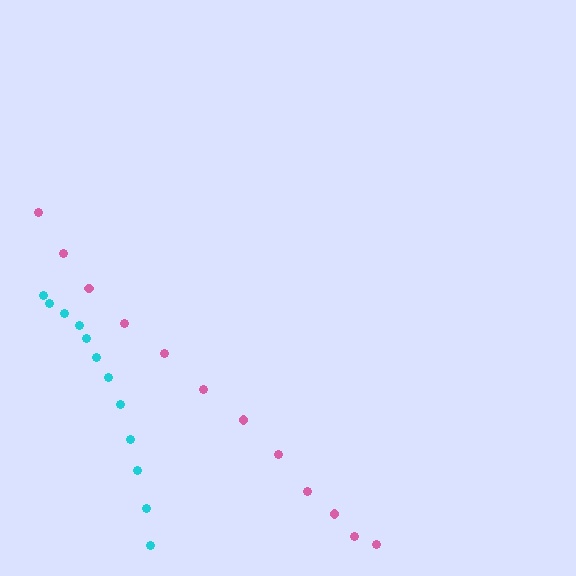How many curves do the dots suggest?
There are 2 distinct paths.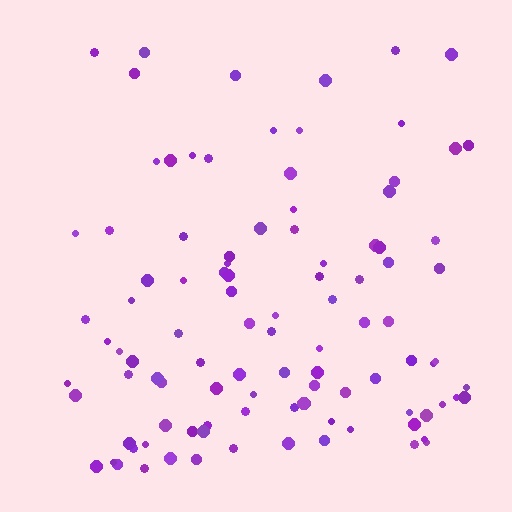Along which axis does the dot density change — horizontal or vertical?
Vertical.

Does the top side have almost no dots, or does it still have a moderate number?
Still a moderate number, just noticeably fewer than the bottom.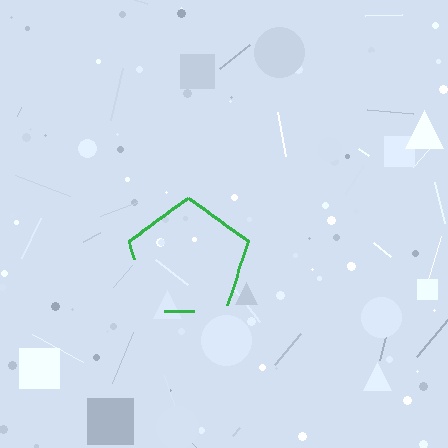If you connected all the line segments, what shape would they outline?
They would outline a pentagon.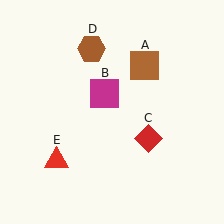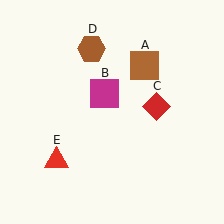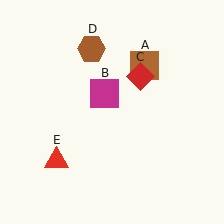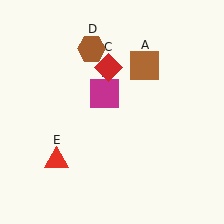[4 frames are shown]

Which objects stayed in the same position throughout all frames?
Brown square (object A) and magenta square (object B) and brown hexagon (object D) and red triangle (object E) remained stationary.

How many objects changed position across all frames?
1 object changed position: red diamond (object C).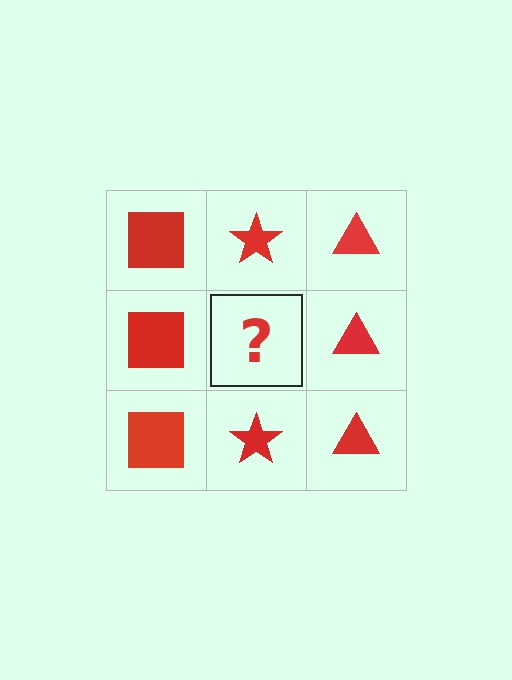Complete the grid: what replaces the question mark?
The question mark should be replaced with a red star.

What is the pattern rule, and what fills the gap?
The rule is that each column has a consistent shape. The gap should be filled with a red star.